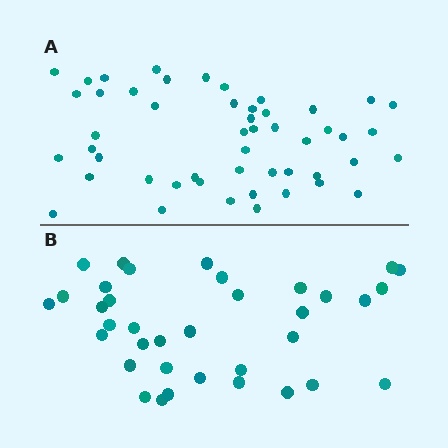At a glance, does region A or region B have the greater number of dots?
Region A (the top region) has more dots.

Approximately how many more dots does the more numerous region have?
Region A has approximately 15 more dots than region B.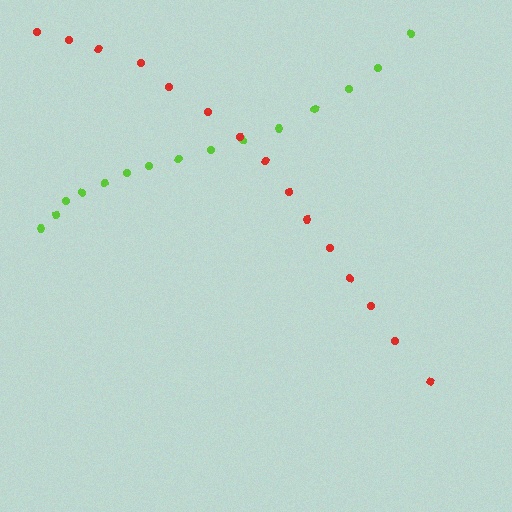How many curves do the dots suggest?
There are 2 distinct paths.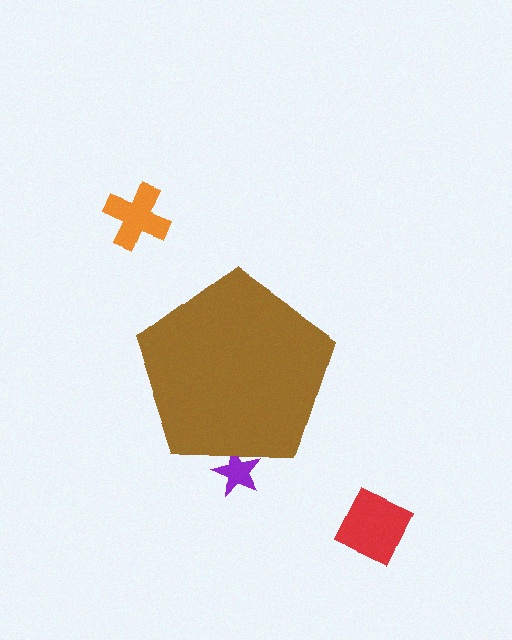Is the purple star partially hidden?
Yes, the purple star is partially hidden behind the brown pentagon.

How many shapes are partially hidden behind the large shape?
1 shape is partially hidden.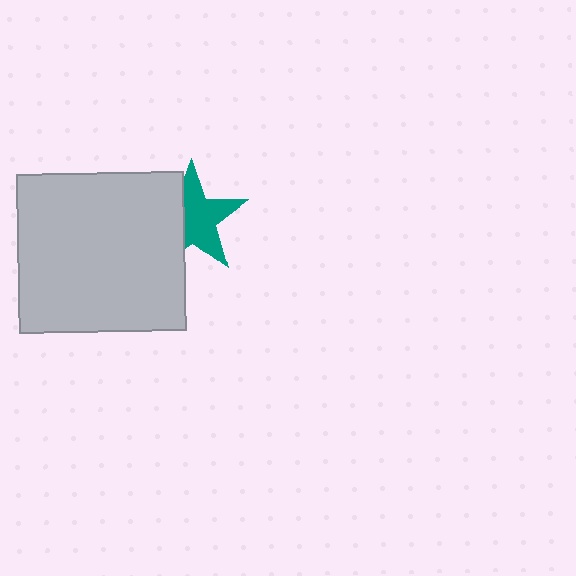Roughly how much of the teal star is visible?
About half of it is visible (roughly 64%).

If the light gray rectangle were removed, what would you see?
You would see the complete teal star.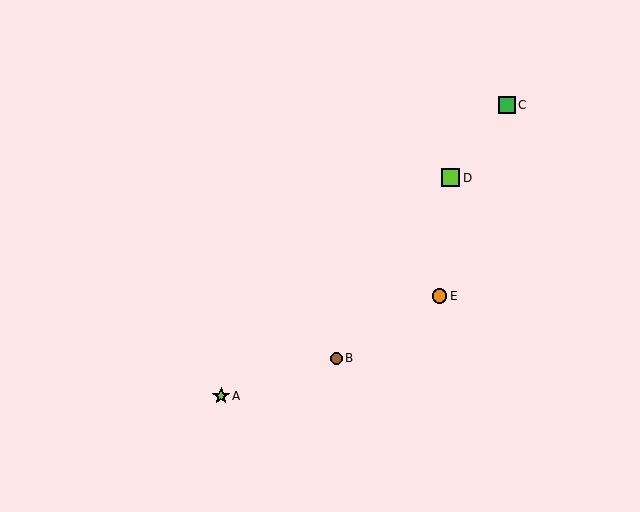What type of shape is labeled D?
Shape D is a lime square.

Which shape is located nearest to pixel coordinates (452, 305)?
The orange circle (labeled E) at (440, 296) is nearest to that location.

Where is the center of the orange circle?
The center of the orange circle is at (440, 296).